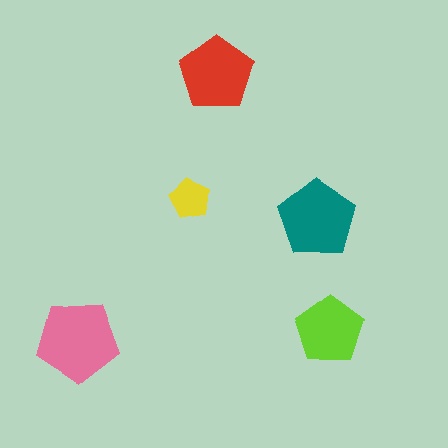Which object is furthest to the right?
The lime pentagon is rightmost.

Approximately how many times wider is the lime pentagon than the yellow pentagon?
About 1.5 times wider.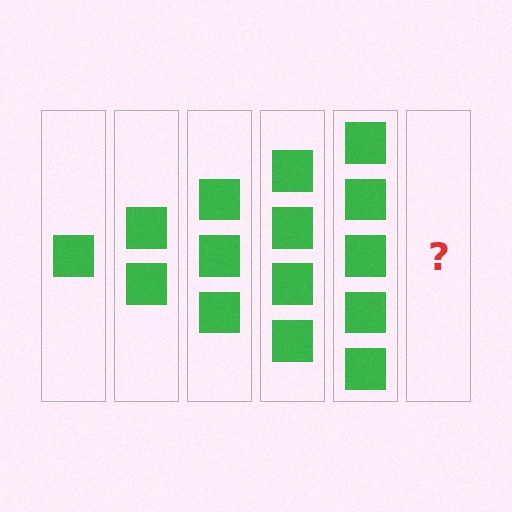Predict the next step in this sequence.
The next step is 6 squares.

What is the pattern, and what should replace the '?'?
The pattern is that each step adds one more square. The '?' should be 6 squares.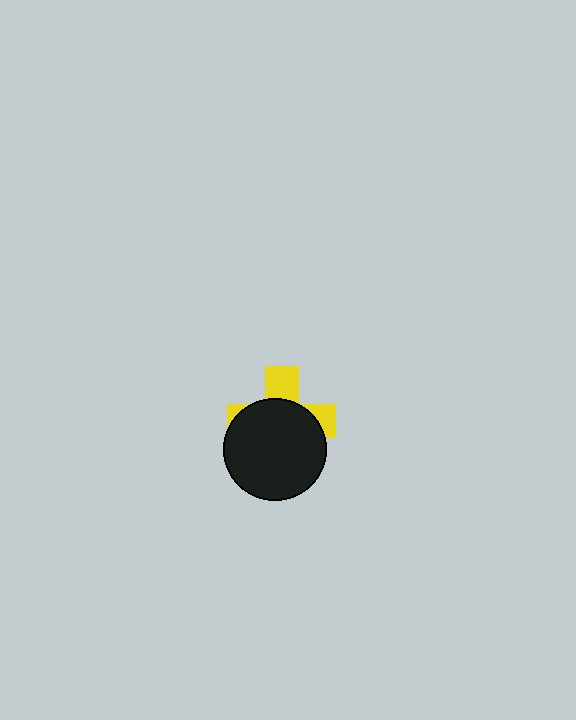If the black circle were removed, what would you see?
You would see the complete yellow cross.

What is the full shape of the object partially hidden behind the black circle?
The partially hidden object is a yellow cross.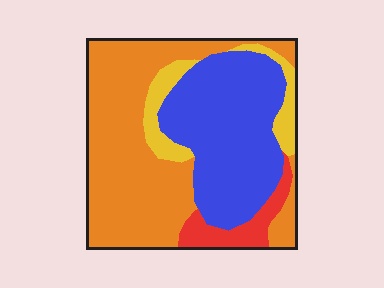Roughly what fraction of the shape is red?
Red takes up less than a quarter of the shape.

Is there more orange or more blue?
Orange.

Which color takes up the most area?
Orange, at roughly 45%.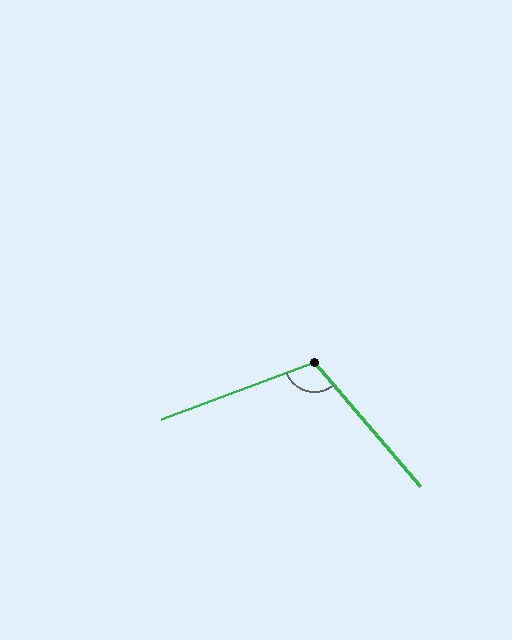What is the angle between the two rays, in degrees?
Approximately 110 degrees.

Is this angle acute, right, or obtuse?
It is obtuse.